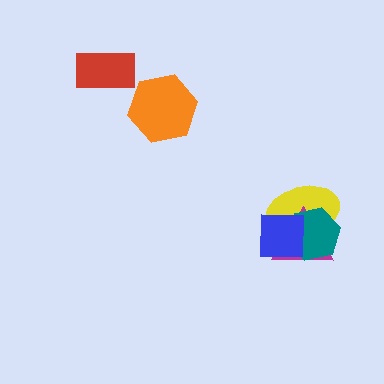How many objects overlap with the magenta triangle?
3 objects overlap with the magenta triangle.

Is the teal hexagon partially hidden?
Yes, it is partially covered by another shape.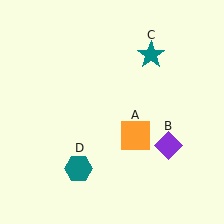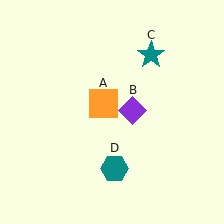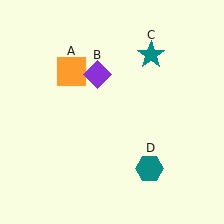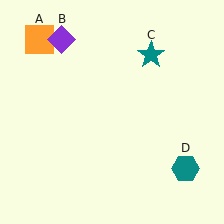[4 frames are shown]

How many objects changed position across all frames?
3 objects changed position: orange square (object A), purple diamond (object B), teal hexagon (object D).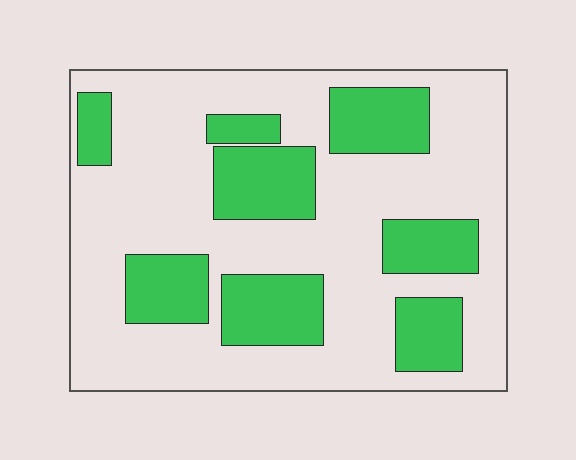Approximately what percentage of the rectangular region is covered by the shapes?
Approximately 30%.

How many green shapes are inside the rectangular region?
8.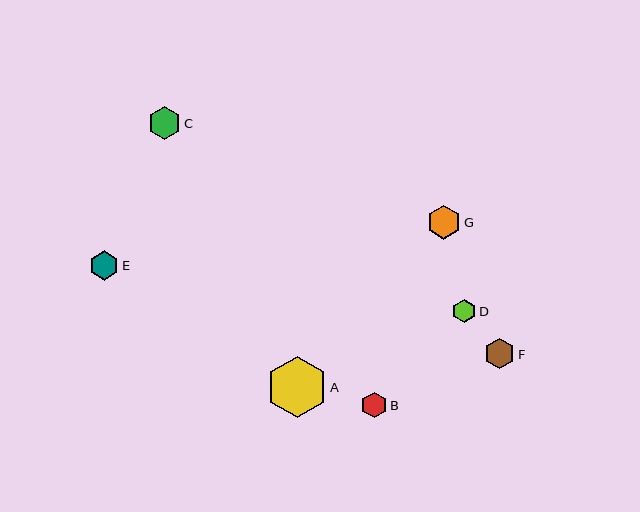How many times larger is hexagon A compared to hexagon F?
Hexagon A is approximately 2.0 times the size of hexagon F.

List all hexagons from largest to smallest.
From largest to smallest: A, G, C, F, E, B, D.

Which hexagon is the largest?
Hexagon A is the largest with a size of approximately 61 pixels.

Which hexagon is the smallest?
Hexagon D is the smallest with a size of approximately 23 pixels.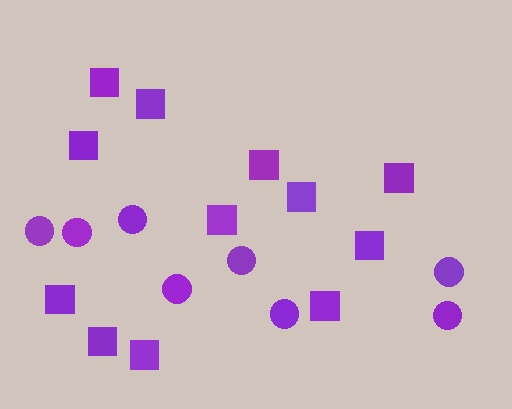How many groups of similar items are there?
There are 2 groups: one group of squares (12) and one group of circles (8).